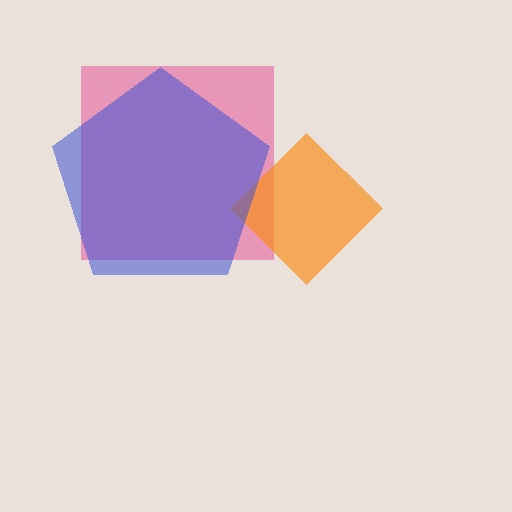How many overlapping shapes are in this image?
There are 3 overlapping shapes in the image.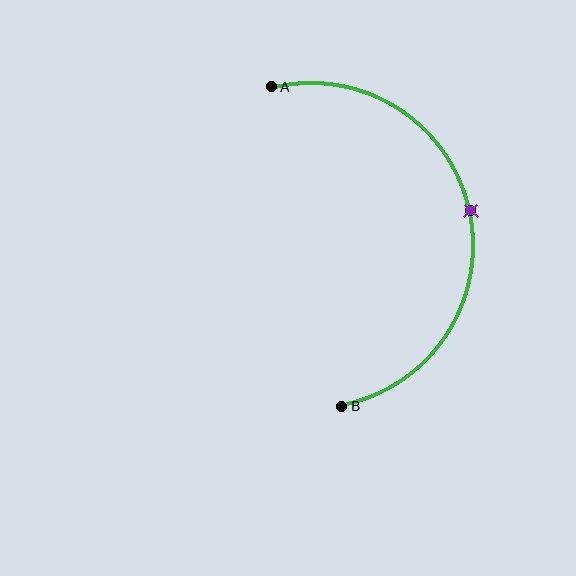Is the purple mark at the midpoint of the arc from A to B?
Yes. The purple mark lies on the arc at equal arc-length from both A and B — it is the arc midpoint.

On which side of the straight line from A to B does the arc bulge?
The arc bulges to the right of the straight line connecting A and B.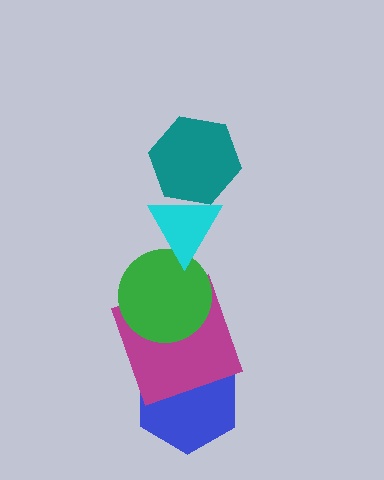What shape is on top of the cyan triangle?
The teal hexagon is on top of the cyan triangle.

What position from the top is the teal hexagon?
The teal hexagon is 1st from the top.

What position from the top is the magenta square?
The magenta square is 4th from the top.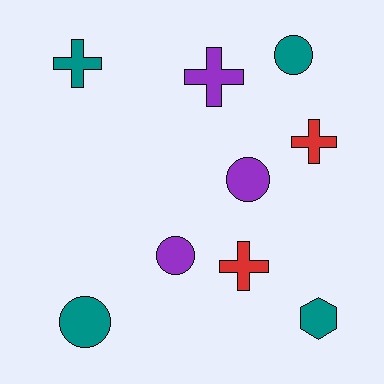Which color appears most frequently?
Teal, with 4 objects.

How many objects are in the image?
There are 9 objects.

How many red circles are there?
There are no red circles.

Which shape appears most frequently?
Circle, with 4 objects.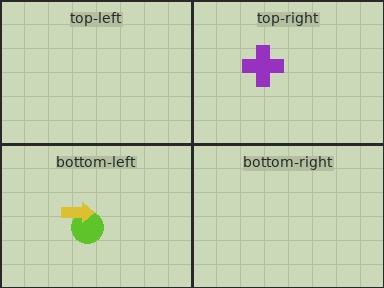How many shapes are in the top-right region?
1.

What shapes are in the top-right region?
The purple cross.